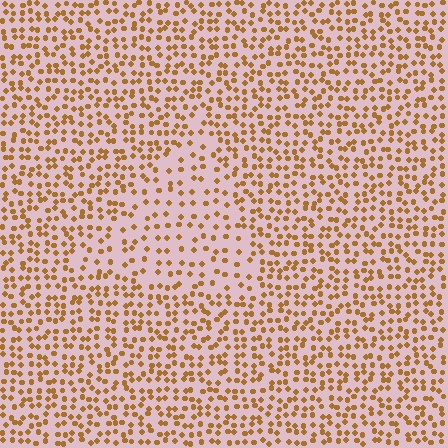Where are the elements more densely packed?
The elements are more densely packed outside the triangle boundary.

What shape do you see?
I see a triangle.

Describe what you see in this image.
The image contains small brown elements arranged at two different densities. A triangle-shaped region is visible where the elements are less densely packed than the surrounding area.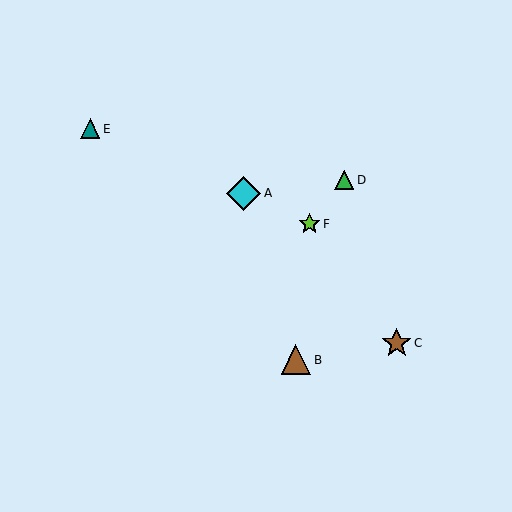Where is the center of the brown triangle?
The center of the brown triangle is at (296, 360).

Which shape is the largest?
The cyan diamond (labeled A) is the largest.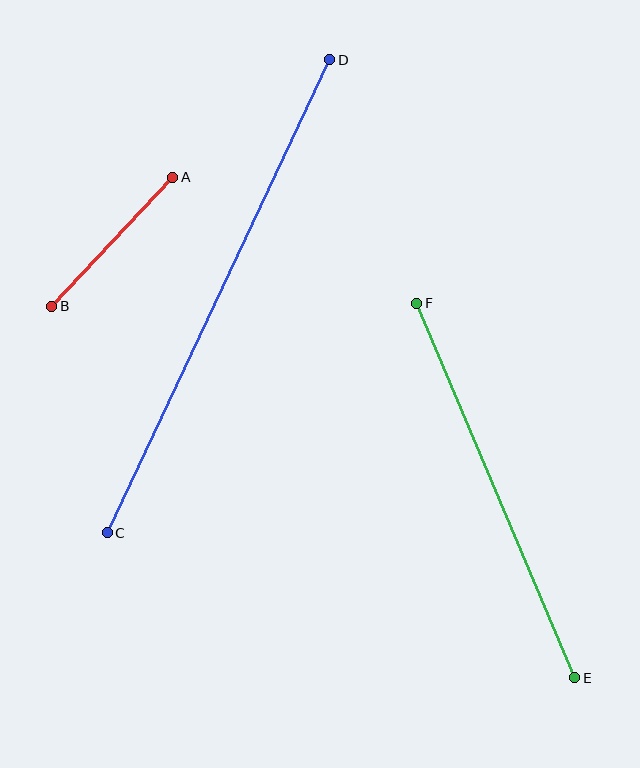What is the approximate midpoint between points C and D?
The midpoint is at approximately (219, 296) pixels.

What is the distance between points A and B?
The distance is approximately 177 pixels.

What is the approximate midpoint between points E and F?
The midpoint is at approximately (496, 491) pixels.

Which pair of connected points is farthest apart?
Points C and D are farthest apart.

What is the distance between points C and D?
The distance is approximately 523 pixels.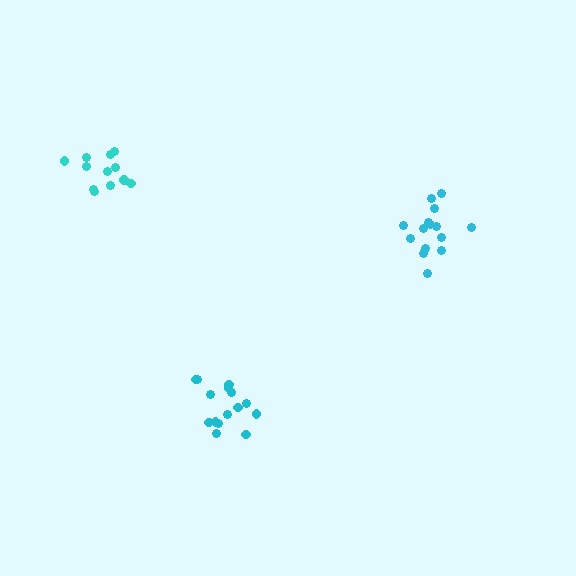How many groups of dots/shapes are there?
There are 3 groups.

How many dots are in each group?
Group 1: 15 dots, Group 2: 12 dots, Group 3: 15 dots (42 total).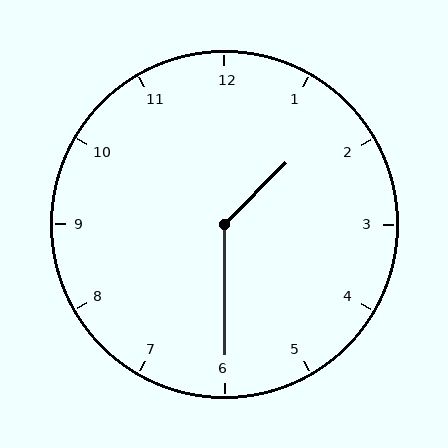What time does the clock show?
1:30.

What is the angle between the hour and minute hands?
Approximately 135 degrees.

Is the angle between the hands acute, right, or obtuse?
It is obtuse.